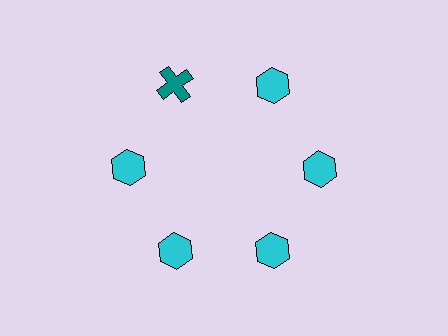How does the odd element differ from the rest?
It differs in both color (teal instead of cyan) and shape (cross instead of hexagon).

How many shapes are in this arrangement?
There are 6 shapes arranged in a ring pattern.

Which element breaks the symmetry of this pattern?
The teal cross at roughly the 11 o'clock position breaks the symmetry. All other shapes are cyan hexagons.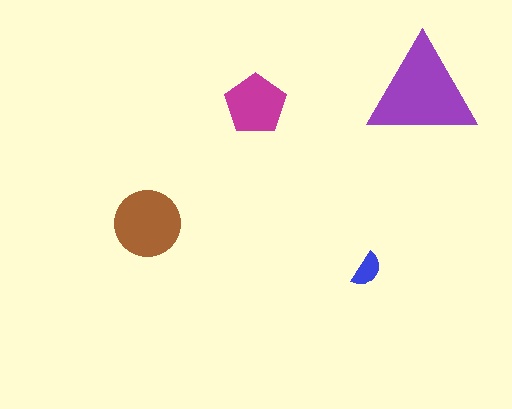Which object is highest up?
The purple triangle is topmost.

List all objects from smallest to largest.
The blue semicircle, the magenta pentagon, the brown circle, the purple triangle.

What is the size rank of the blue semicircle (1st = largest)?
4th.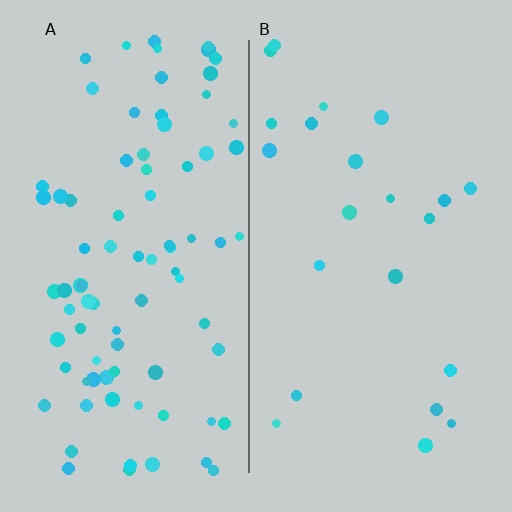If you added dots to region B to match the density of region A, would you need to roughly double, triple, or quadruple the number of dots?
Approximately quadruple.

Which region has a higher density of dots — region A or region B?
A (the left).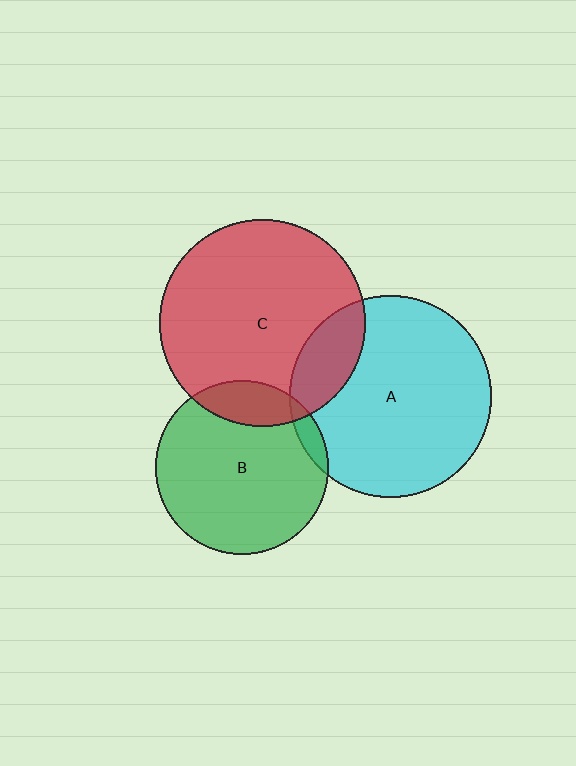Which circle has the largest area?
Circle C (red).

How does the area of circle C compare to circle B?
Approximately 1.4 times.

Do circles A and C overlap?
Yes.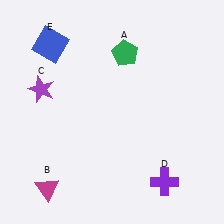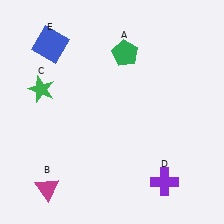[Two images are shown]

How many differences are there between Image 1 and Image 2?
There is 1 difference between the two images.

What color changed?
The star (C) changed from purple in Image 1 to green in Image 2.